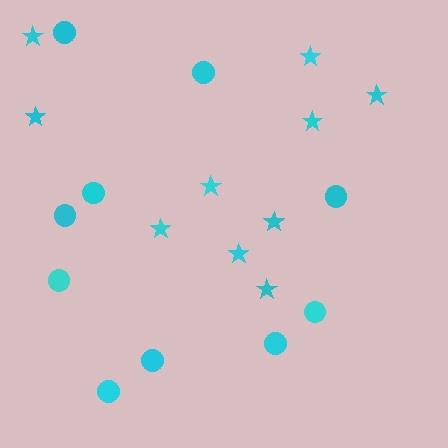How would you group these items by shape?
There are 2 groups: one group of stars (10) and one group of circles (10).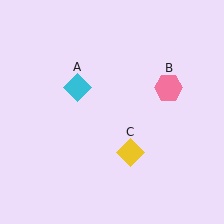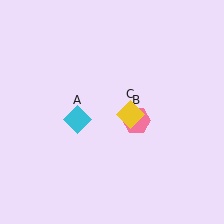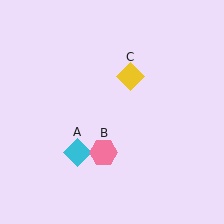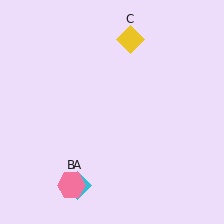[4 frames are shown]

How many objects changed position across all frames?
3 objects changed position: cyan diamond (object A), pink hexagon (object B), yellow diamond (object C).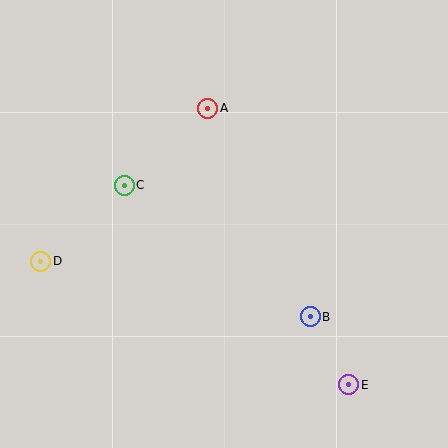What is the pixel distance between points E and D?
The distance between E and D is 332 pixels.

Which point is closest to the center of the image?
Point C at (124, 185) is closest to the center.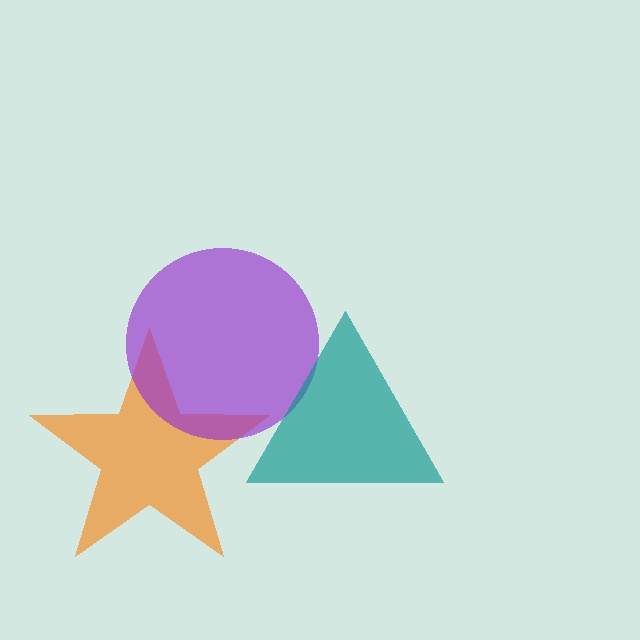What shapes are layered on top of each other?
The layered shapes are: an orange star, a purple circle, a teal triangle.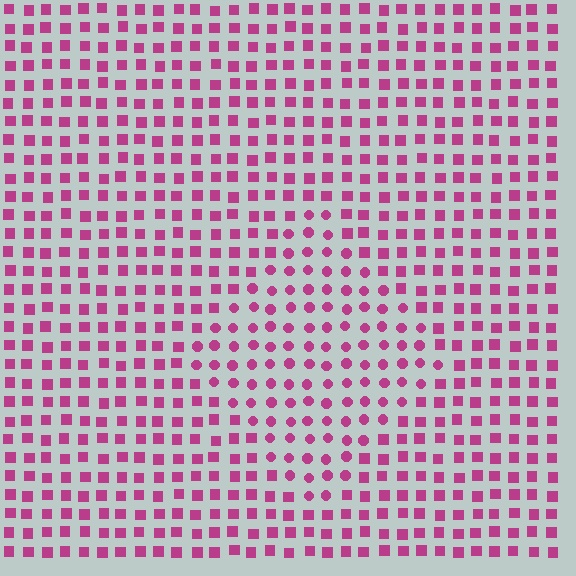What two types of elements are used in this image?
The image uses circles inside the diamond region and squares outside it.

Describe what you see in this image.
The image is filled with small magenta elements arranged in a uniform grid. A diamond-shaped region contains circles, while the surrounding area contains squares. The boundary is defined purely by the change in element shape.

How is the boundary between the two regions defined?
The boundary is defined by a change in element shape: circles inside vs. squares outside. All elements share the same color and spacing.